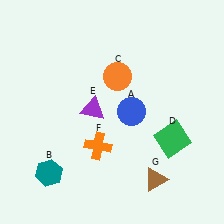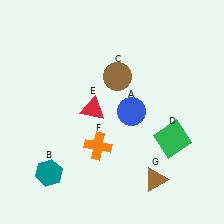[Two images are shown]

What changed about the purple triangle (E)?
In Image 1, E is purple. In Image 2, it changed to red.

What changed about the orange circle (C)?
In Image 1, C is orange. In Image 2, it changed to brown.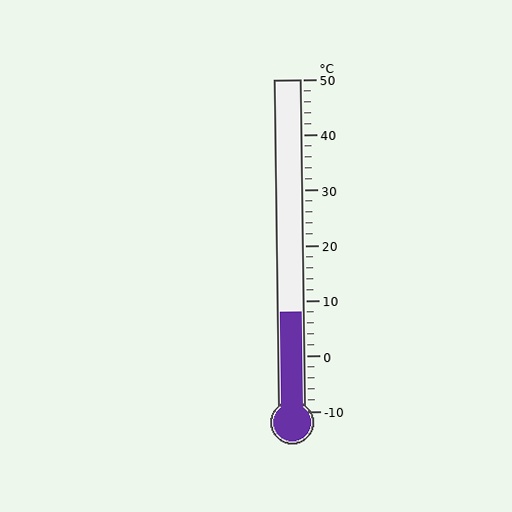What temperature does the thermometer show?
The thermometer shows approximately 8°C.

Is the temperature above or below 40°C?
The temperature is below 40°C.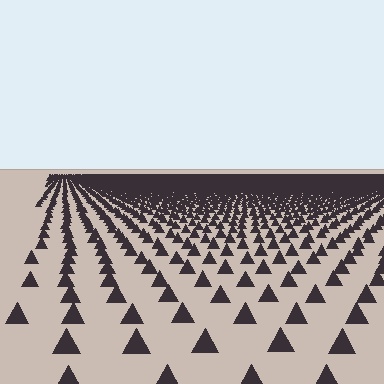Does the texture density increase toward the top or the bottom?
Density increases toward the top.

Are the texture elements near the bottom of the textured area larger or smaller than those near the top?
Larger. Near the bottom, elements are closer to the viewer and appear at a bigger on-screen size.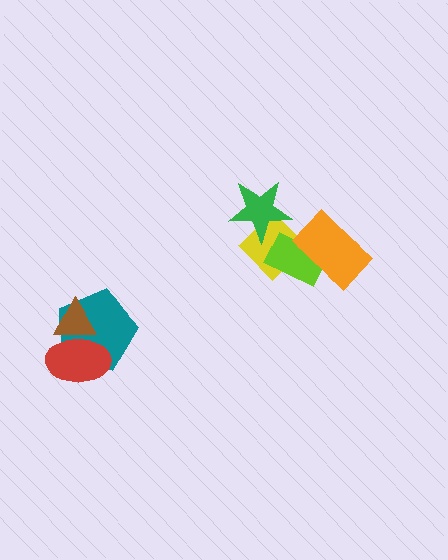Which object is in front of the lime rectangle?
The orange rectangle is in front of the lime rectangle.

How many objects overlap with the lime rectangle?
2 objects overlap with the lime rectangle.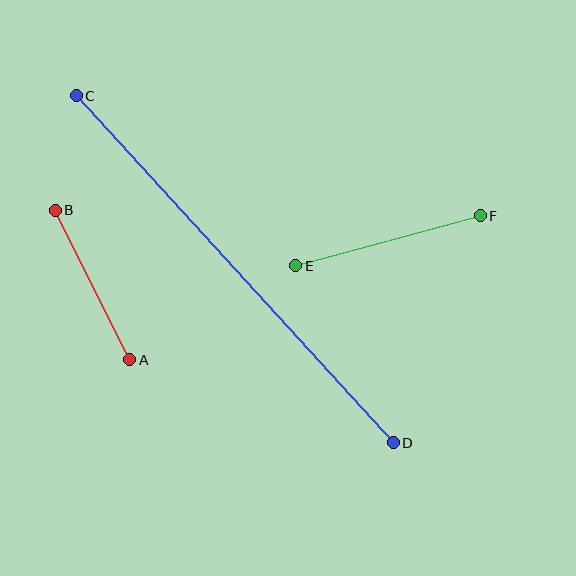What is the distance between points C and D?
The distance is approximately 470 pixels.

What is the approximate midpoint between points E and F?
The midpoint is at approximately (388, 241) pixels.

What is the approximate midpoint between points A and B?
The midpoint is at approximately (92, 285) pixels.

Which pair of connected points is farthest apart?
Points C and D are farthest apart.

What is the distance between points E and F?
The distance is approximately 191 pixels.